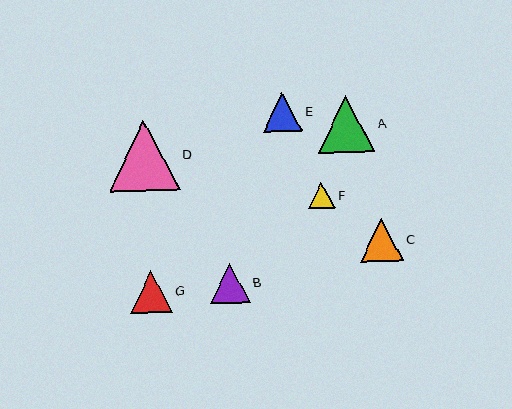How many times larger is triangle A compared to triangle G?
Triangle A is approximately 1.3 times the size of triangle G.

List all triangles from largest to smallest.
From largest to smallest: D, A, C, G, B, E, F.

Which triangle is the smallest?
Triangle F is the smallest with a size of approximately 27 pixels.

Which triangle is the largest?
Triangle D is the largest with a size of approximately 71 pixels.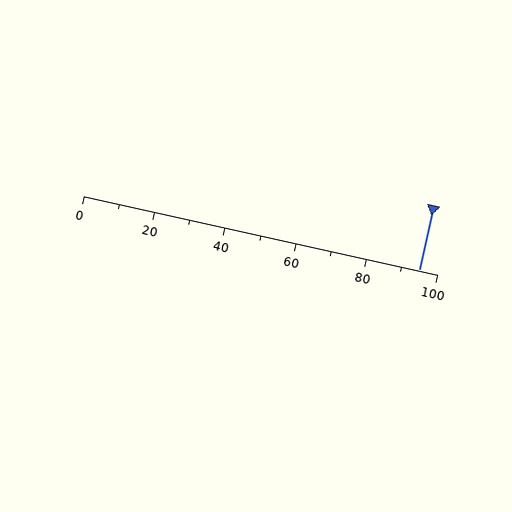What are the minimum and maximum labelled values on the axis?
The axis runs from 0 to 100.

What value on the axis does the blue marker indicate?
The marker indicates approximately 95.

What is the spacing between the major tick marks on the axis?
The major ticks are spaced 20 apart.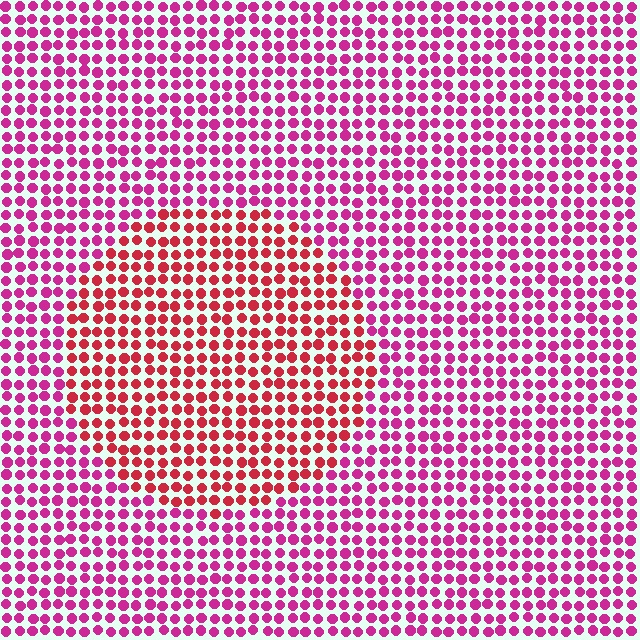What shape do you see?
I see a circle.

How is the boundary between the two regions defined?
The boundary is defined purely by a slight shift in hue (about 32 degrees). Spacing, size, and orientation are identical on both sides.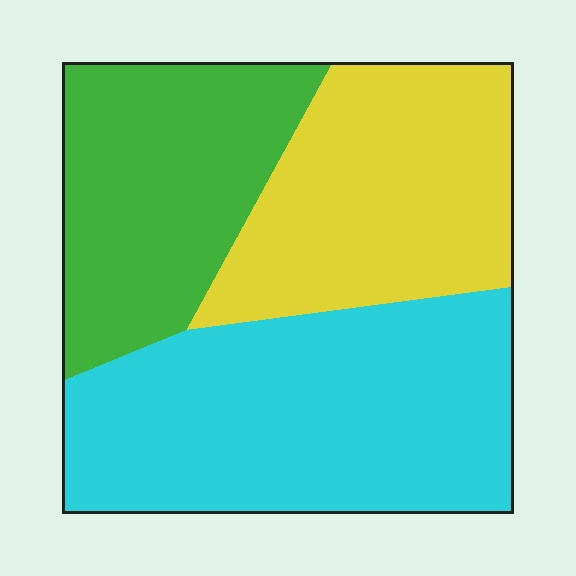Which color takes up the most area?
Cyan, at roughly 45%.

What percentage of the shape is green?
Green takes up about one quarter (1/4) of the shape.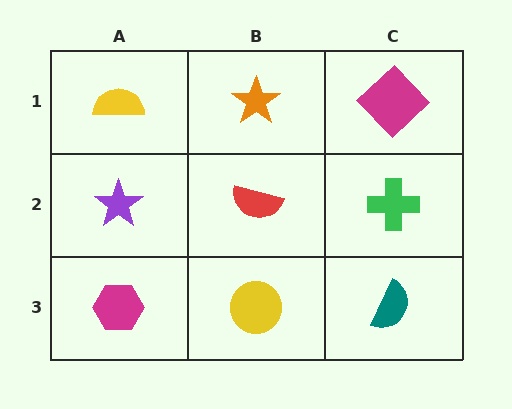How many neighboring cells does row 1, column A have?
2.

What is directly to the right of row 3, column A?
A yellow circle.